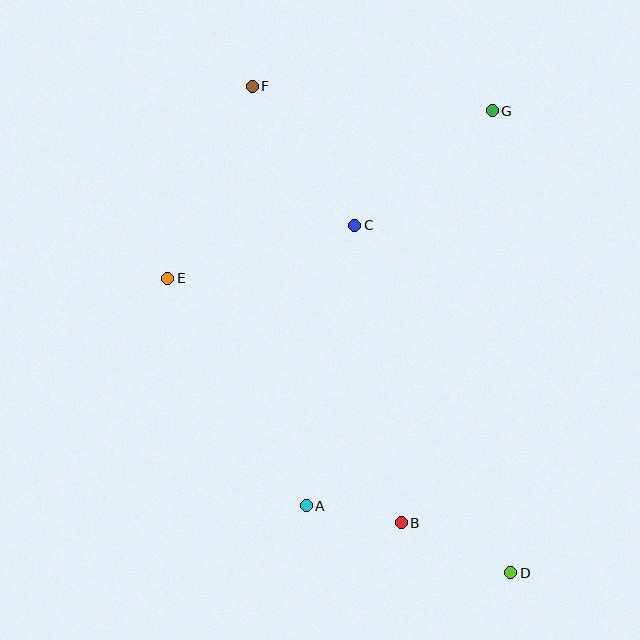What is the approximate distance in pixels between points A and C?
The distance between A and C is approximately 285 pixels.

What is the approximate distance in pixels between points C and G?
The distance between C and G is approximately 179 pixels.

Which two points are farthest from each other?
Points D and F are farthest from each other.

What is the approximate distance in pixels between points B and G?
The distance between B and G is approximately 422 pixels.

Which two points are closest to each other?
Points A and B are closest to each other.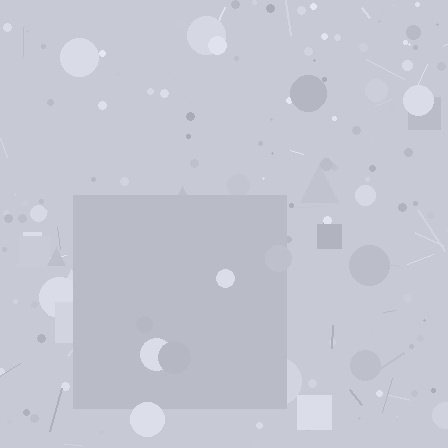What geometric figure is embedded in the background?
A square is embedded in the background.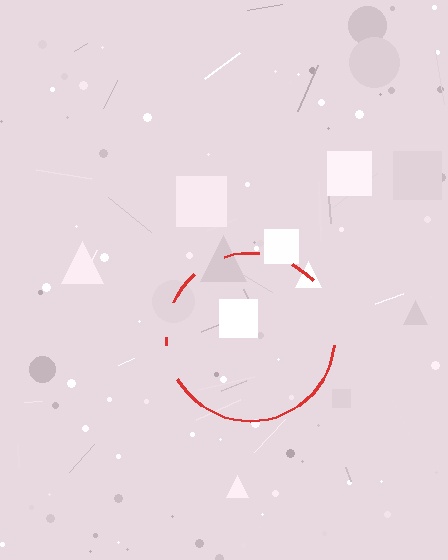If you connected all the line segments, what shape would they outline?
They would outline a circle.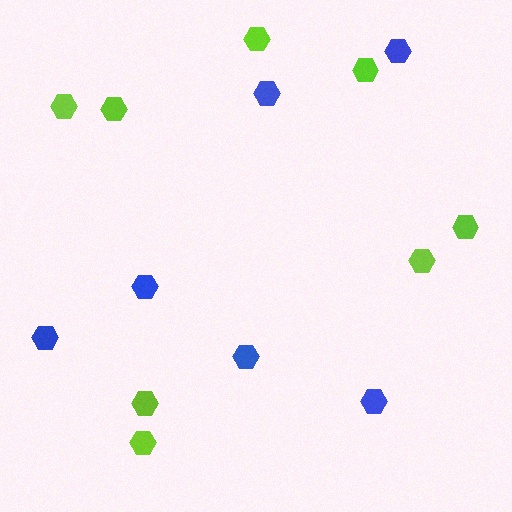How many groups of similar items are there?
There are 2 groups: one group of lime hexagons (8) and one group of blue hexagons (6).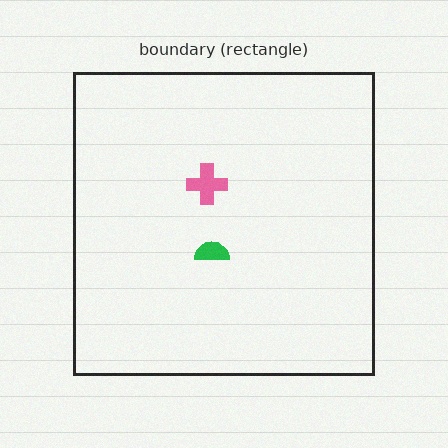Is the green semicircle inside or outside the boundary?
Inside.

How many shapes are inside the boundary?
2 inside, 0 outside.